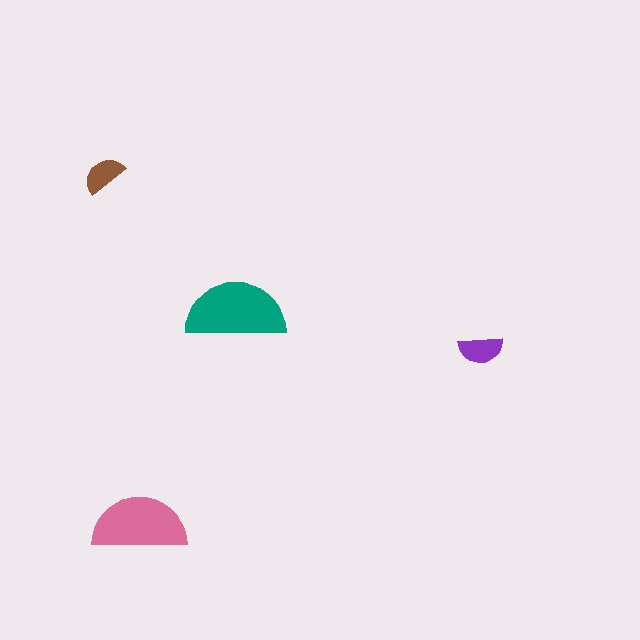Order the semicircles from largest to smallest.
the teal one, the pink one, the purple one, the brown one.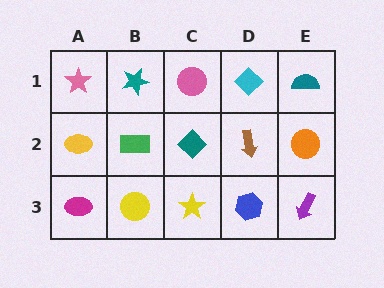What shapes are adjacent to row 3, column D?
A brown arrow (row 2, column D), a yellow star (row 3, column C), a purple arrow (row 3, column E).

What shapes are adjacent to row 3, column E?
An orange circle (row 2, column E), a blue hexagon (row 3, column D).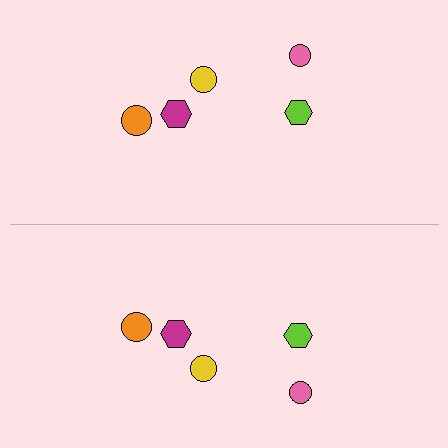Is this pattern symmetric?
Yes, this pattern has bilateral (reflection) symmetry.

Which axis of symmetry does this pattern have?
The pattern has a horizontal axis of symmetry running through the center of the image.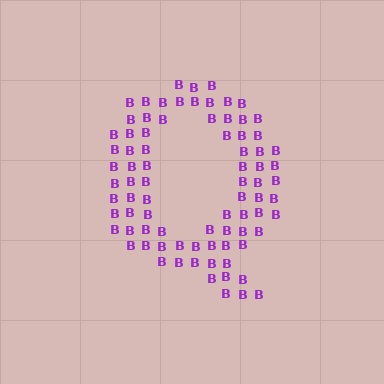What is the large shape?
The large shape is the letter Q.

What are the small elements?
The small elements are letter B's.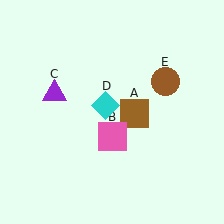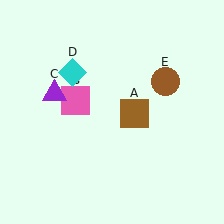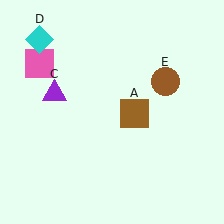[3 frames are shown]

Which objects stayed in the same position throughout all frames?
Brown square (object A) and purple triangle (object C) and brown circle (object E) remained stationary.